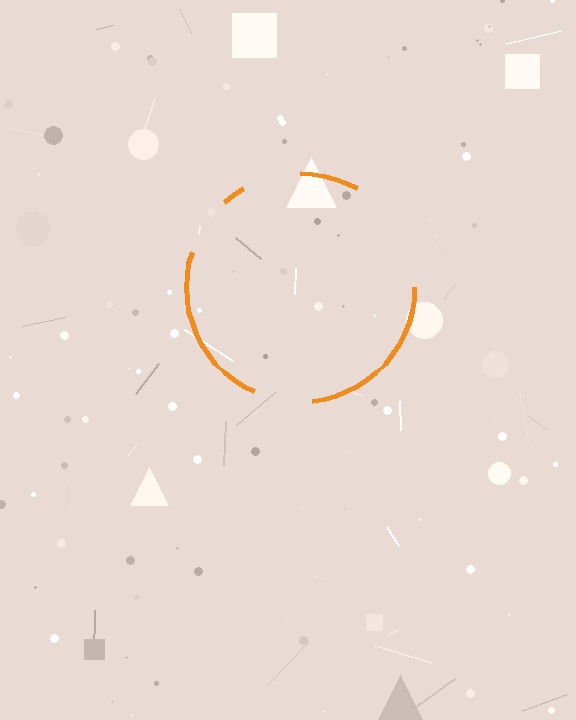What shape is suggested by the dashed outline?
The dashed outline suggests a circle.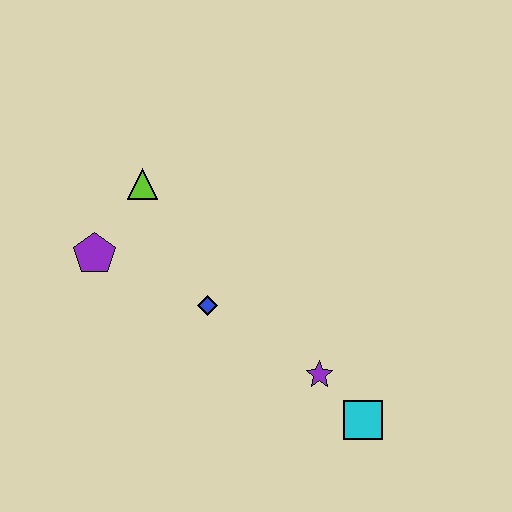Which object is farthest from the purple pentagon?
The cyan square is farthest from the purple pentagon.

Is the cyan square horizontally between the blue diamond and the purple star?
No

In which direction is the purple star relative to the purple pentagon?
The purple star is to the right of the purple pentagon.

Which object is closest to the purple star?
The cyan square is closest to the purple star.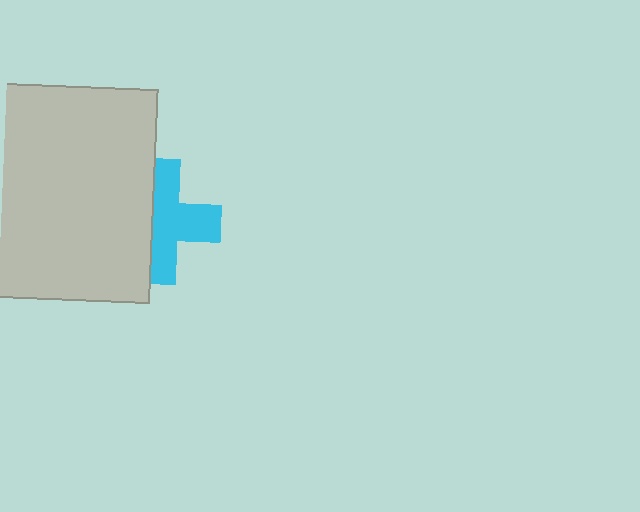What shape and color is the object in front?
The object in front is a light gray rectangle.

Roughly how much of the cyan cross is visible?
About half of it is visible (roughly 59%).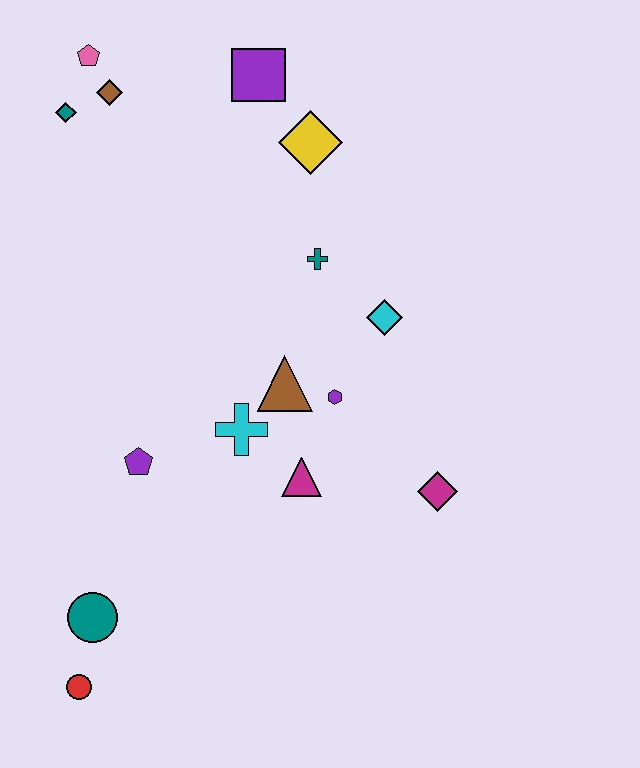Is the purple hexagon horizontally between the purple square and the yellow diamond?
No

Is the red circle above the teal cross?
No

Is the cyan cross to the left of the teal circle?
No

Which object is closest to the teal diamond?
The brown diamond is closest to the teal diamond.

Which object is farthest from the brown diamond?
The red circle is farthest from the brown diamond.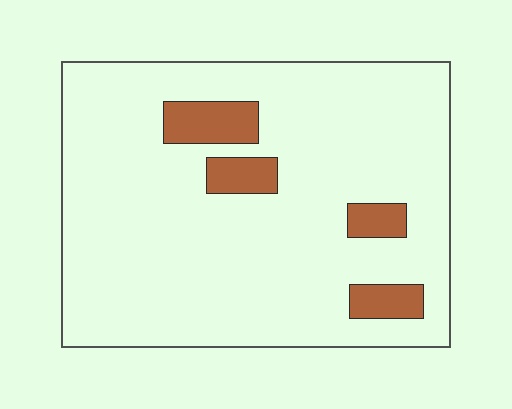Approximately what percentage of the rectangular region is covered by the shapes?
Approximately 10%.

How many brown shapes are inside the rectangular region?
4.